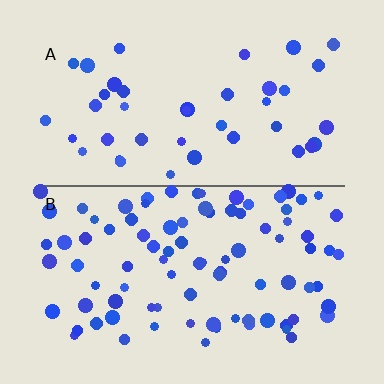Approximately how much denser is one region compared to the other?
Approximately 2.2× — region B over region A.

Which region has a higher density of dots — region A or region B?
B (the bottom).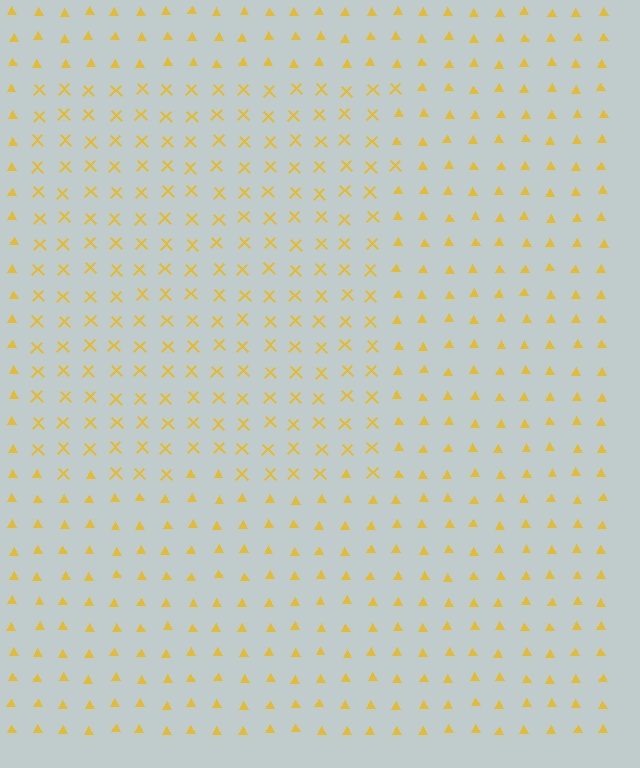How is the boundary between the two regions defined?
The boundary is defined by a change in element shape: X marks inside vs. triangles outside. All elements share the same color and spacing.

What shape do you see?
I see a rectangle.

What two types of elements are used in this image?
The image uses X marks inside the rectangle region and triangles outside it.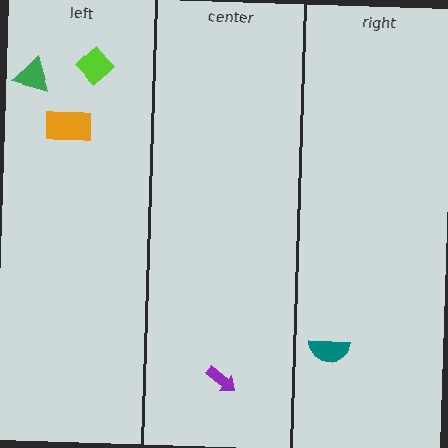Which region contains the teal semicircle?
The right region.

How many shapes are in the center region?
1.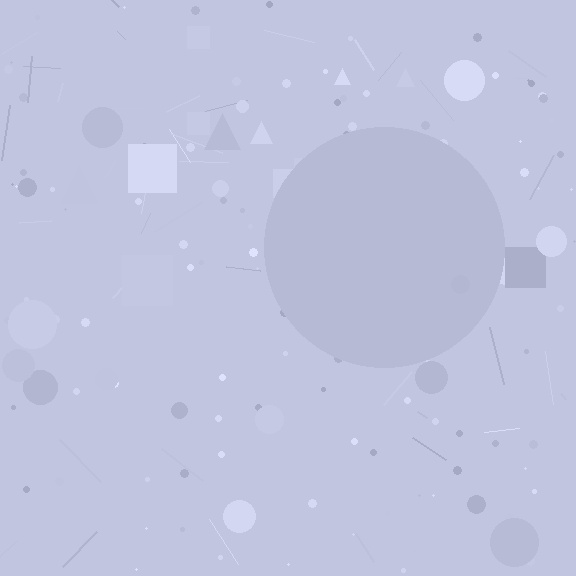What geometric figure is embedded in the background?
A circle is embedded in the background.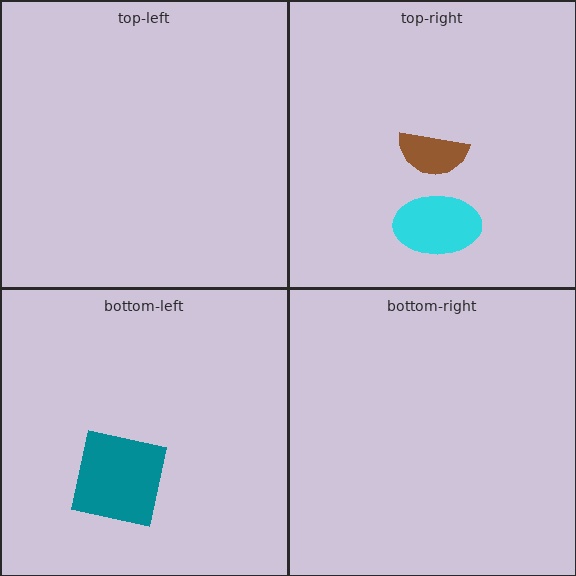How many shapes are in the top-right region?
2.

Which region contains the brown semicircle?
The top-right region.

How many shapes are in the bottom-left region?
1.